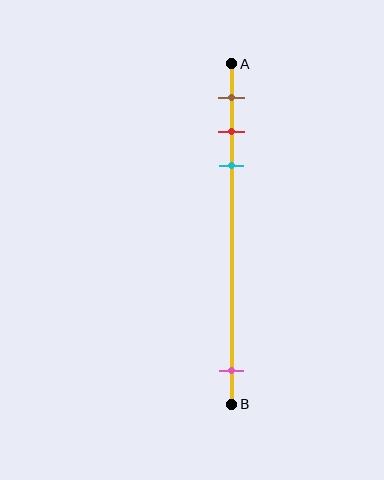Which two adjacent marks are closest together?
The red and cyan marks are the closest adjacent pair.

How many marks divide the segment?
There are 4 marks dividing the segment.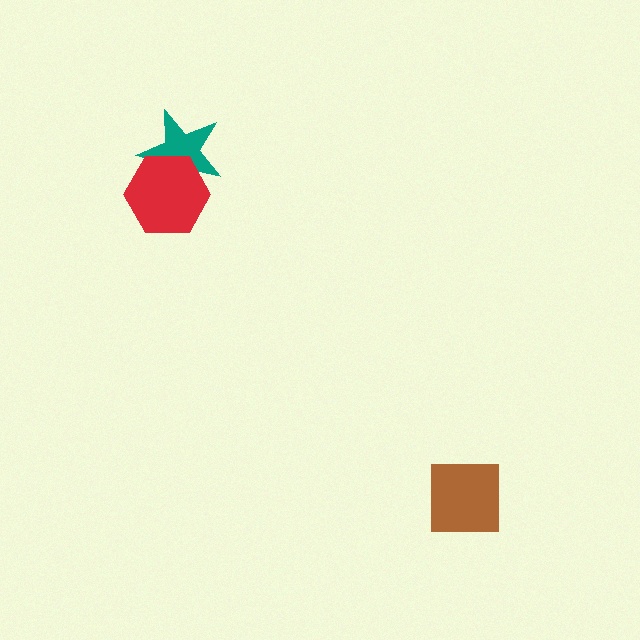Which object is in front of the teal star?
The red hexagon is in front of the teal star.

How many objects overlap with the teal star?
1 object overlaps with the teal star.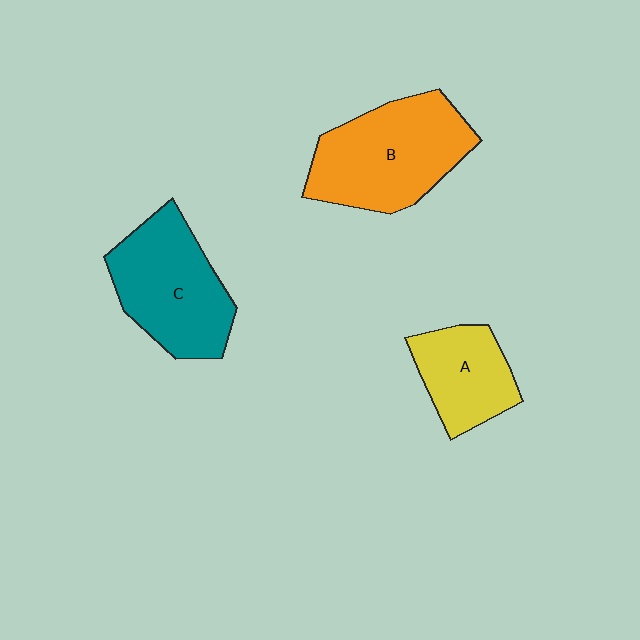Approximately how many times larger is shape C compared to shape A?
Approximately 1.5 times.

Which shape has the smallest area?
Shape A (yellow).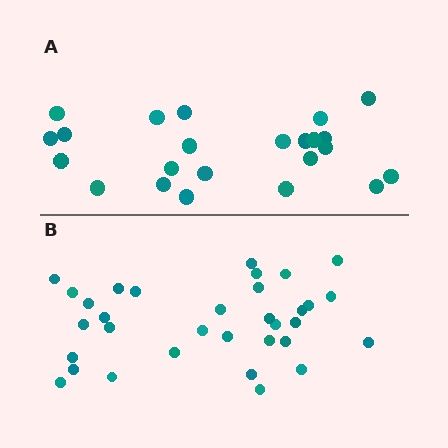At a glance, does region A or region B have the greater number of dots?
Region B (the bottom region) has more dots.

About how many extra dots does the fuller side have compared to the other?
Region B has roughly 10 or so more dots than region A.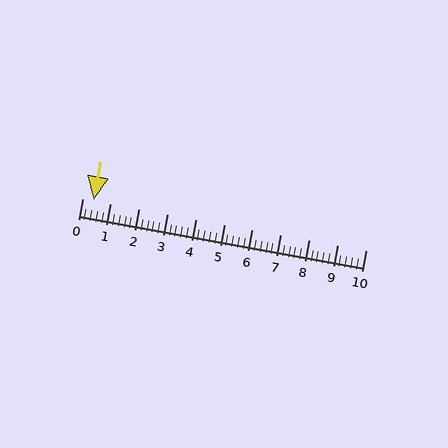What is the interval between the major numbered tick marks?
The major tick marks are spaced 1 units apart.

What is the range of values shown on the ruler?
The ruler shows values from 0 to 10.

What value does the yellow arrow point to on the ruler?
The yellow arrow points to approximately 0.4.